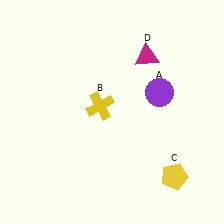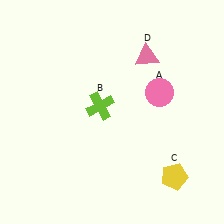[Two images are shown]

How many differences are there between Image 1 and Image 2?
There are 3 differences between the two images.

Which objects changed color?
A changed from purple to pink. B changed from yellow to lime. D changed from magenta to pink.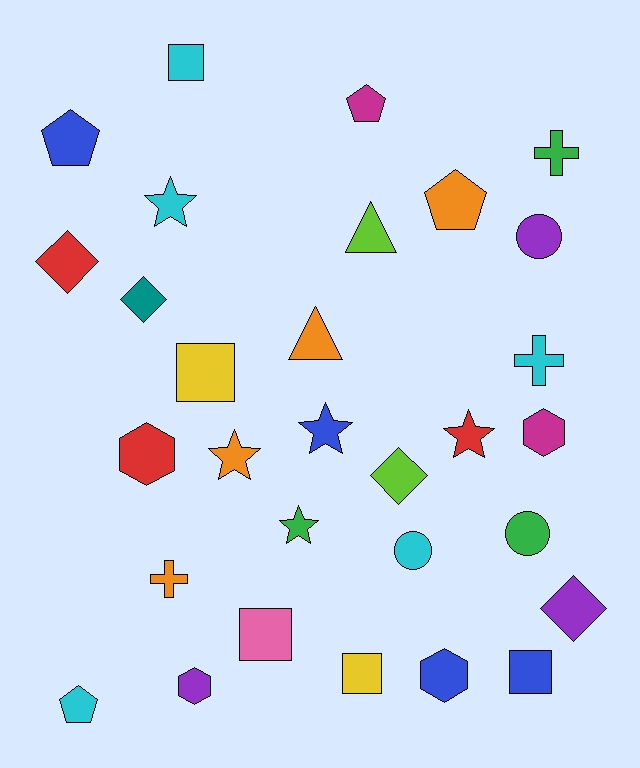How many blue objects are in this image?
There are 4 blue objects.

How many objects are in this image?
There are 30 objects.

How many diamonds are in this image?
There are 4 diamonds.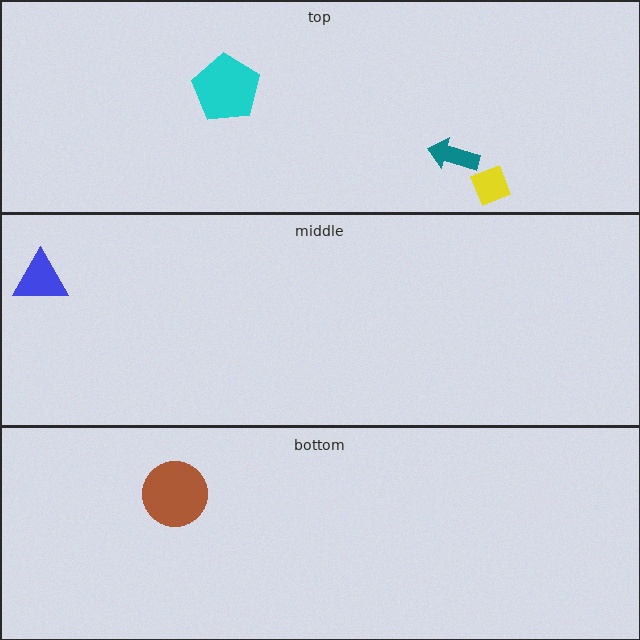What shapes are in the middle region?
The blue triangle.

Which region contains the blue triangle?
The middle region.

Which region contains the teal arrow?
The top region.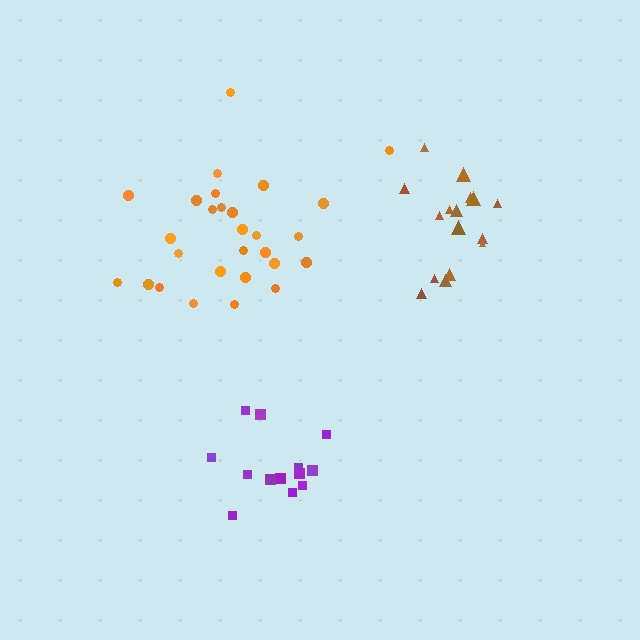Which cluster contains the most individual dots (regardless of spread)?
Orange (28).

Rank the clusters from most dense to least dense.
brown, purple, orange.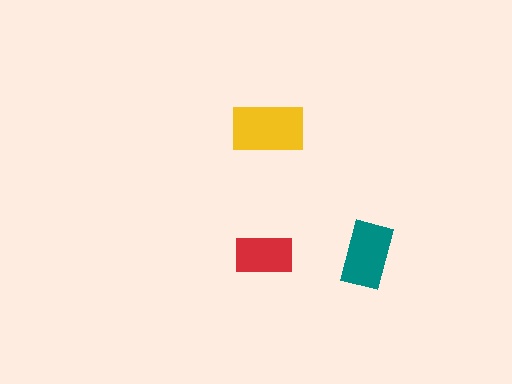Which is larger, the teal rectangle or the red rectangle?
The teal one.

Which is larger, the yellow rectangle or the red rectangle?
The yellow one.